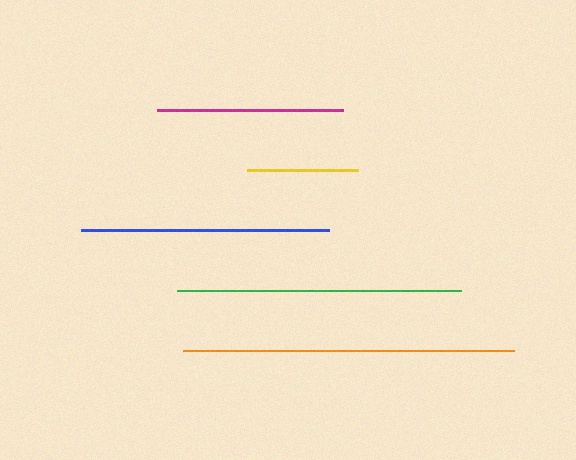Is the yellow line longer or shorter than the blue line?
The blue line is longer than the yellow line.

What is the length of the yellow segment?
The yellow segment is approximately 110 pixels long.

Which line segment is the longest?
The orange line is the longest at approximately 331 pixels.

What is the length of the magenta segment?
The magenta segment is approximately 186 pixels long.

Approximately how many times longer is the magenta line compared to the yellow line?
The magenta line is approximately 1.7 times the length of the yellow line.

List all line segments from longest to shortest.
From longest to shortest: orange, green, blue, magenta, yellow.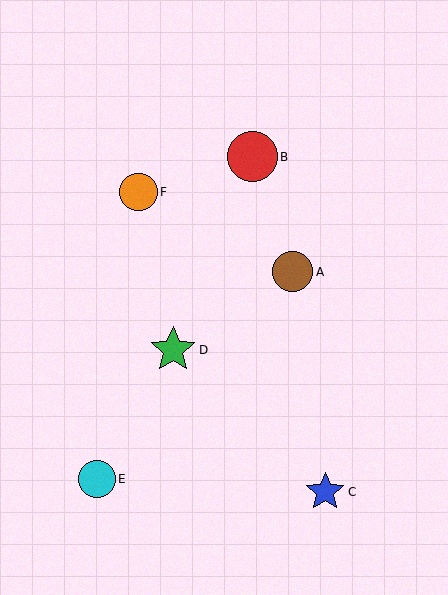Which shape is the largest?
The red circle (labeled B) is the largest.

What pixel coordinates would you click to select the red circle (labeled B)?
Click at (252, 157) to select the red circle B.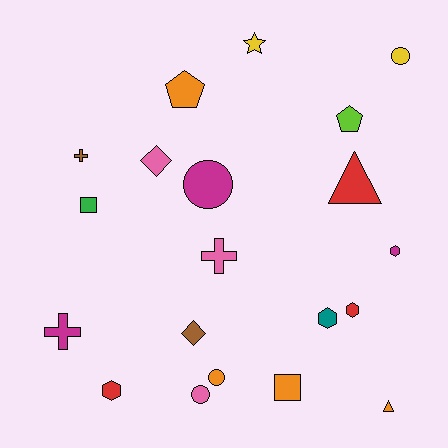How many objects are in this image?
There are 20 objects.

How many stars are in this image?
There is 1 star.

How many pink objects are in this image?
There are 3 pink objects.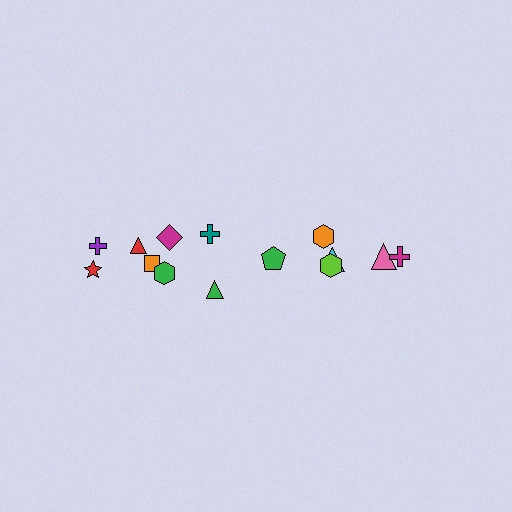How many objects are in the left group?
There are 8 objects.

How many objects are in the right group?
There are 6 objects.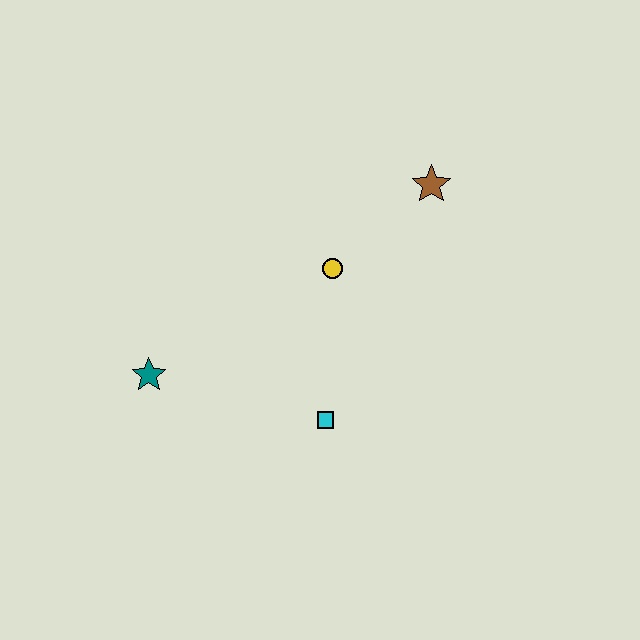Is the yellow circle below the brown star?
Yes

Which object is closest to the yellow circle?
The brown star is closest to the yellow circle.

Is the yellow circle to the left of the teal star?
No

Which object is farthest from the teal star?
The brown star is farthest from the teal star.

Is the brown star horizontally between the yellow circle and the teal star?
No